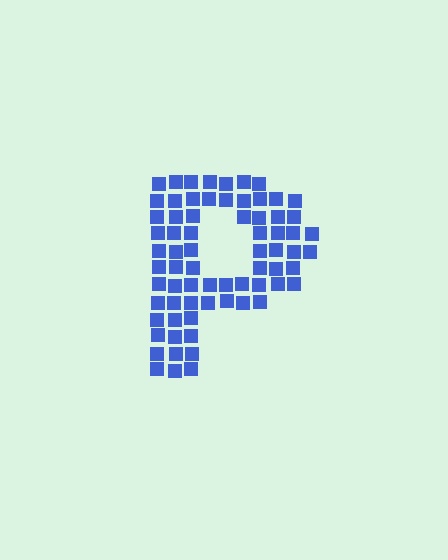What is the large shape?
The large shape is the letter P.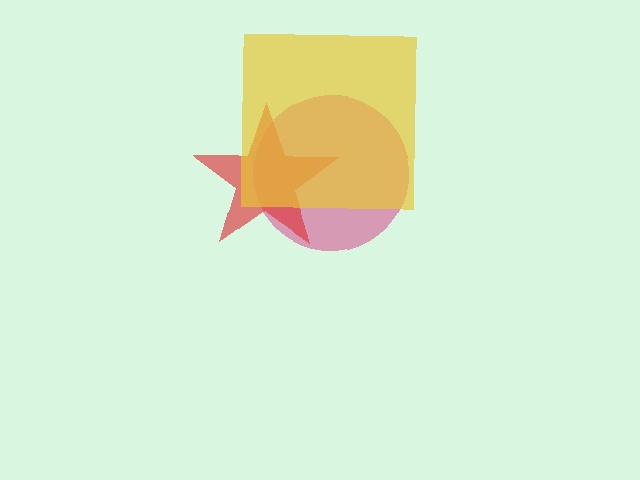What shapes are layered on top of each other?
The layered shapes are: a pink circle, a red star, a yellow square.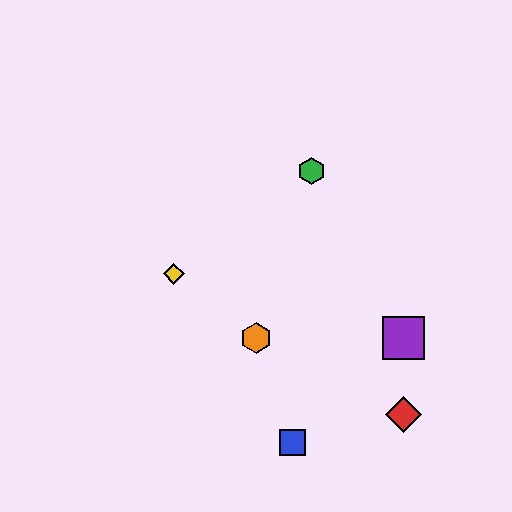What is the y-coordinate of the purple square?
The purple square is at y≈338.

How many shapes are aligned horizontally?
2 shapes (the purple square, the orange hexagon) are aligned horizontally.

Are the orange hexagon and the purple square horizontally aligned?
Yes, both are at y≈338.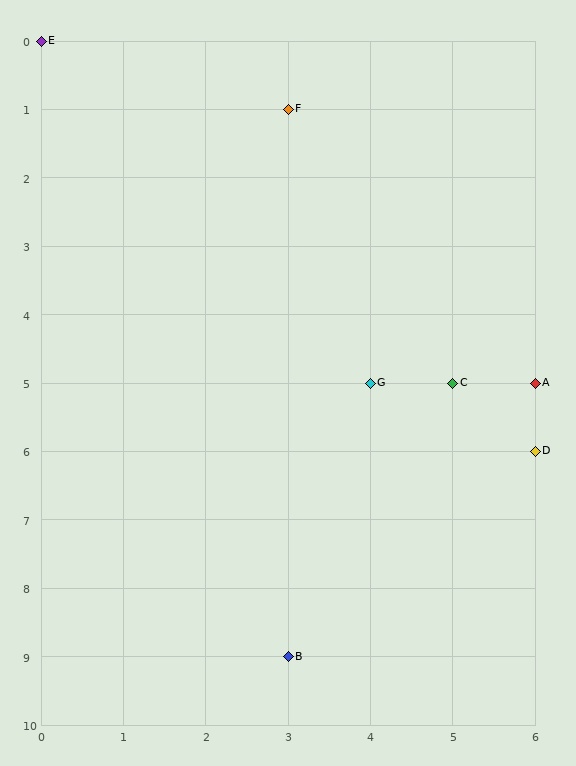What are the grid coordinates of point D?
Point D is at grid coordinates (6, 6).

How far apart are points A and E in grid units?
Points A and E are 6 columns and 5 rows apart (about 7.8 grid units diagonally).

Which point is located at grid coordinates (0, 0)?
Point E is at (0, 0).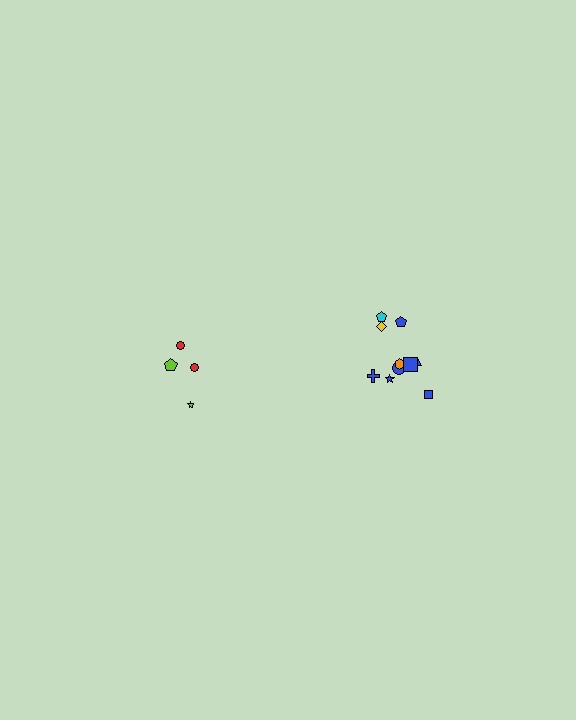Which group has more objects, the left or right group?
The right group.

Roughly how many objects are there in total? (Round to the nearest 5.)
Roughly 15 objects in total.